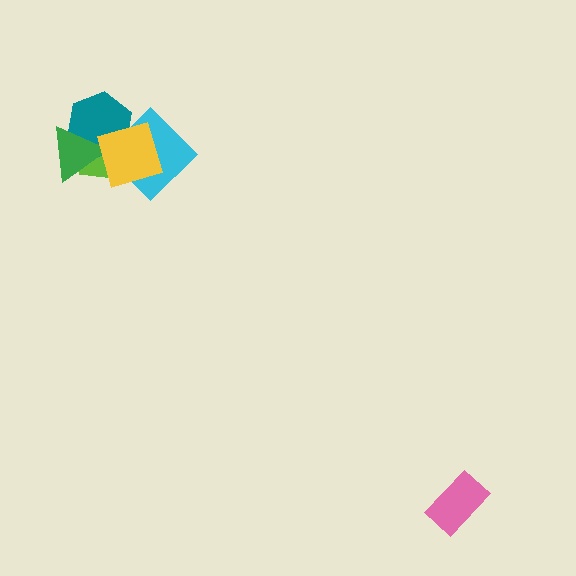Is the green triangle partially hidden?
Yes, it is partially covered by another shape.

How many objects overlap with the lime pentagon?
4 objects overlap with the lime pentagon.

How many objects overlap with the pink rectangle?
0 objects overlap with the pink rectangle.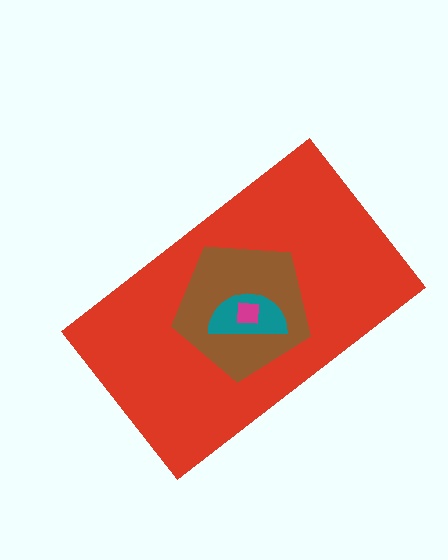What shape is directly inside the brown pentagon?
The teal semicircle.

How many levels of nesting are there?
4.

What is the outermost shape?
The red rectangle.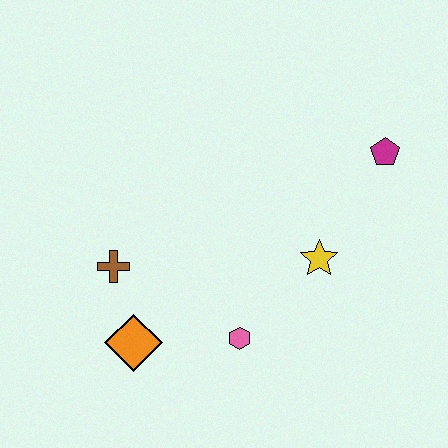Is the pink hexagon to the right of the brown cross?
Yes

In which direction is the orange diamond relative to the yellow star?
The orange diamond is to the left of the yellow star.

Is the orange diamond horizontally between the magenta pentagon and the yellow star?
No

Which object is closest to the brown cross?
The orange diamond is closest to the brown cross.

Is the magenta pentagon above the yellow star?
Yes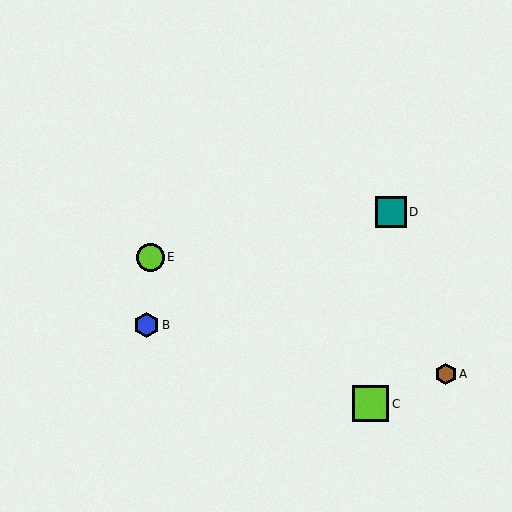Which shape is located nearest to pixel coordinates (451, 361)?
The brown hexagon (labeled A) at (446, 374) is nearest to that location.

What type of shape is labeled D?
Shape D is a teal square.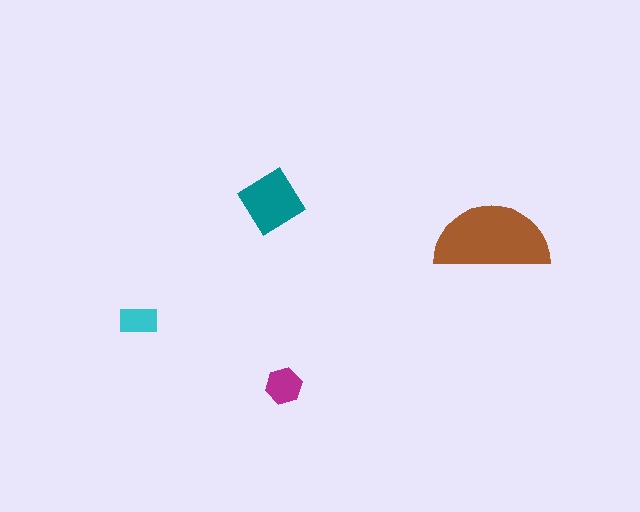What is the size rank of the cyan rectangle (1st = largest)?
4th.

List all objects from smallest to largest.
The cyan rectangle, the magenta hexagon, the teal diamond, the brown semicircle.